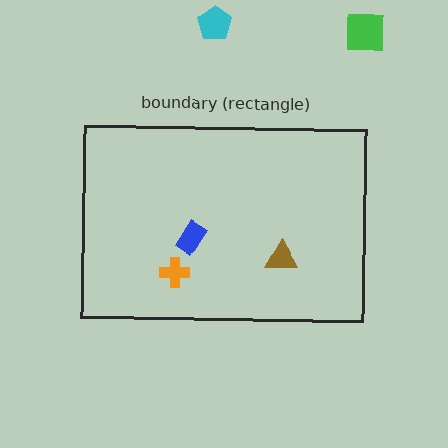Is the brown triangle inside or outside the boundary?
Inside.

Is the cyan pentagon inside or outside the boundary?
Outside.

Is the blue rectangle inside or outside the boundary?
Inside.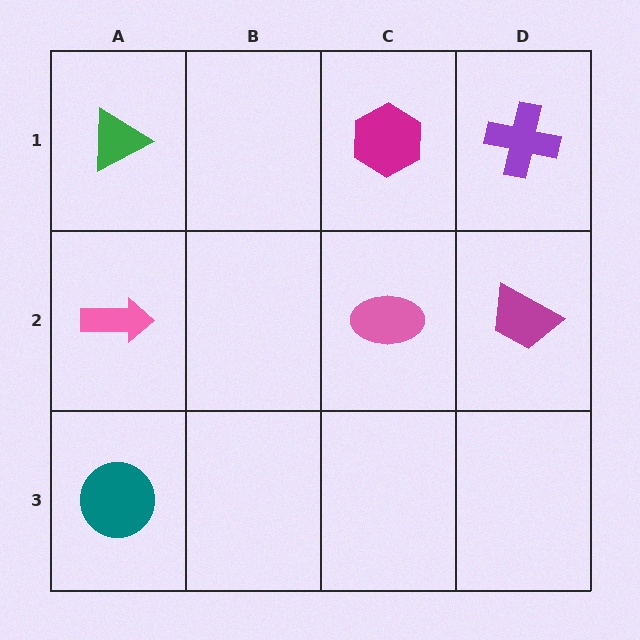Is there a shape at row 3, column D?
No, that cell is empty.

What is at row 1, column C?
A magenta hexagon.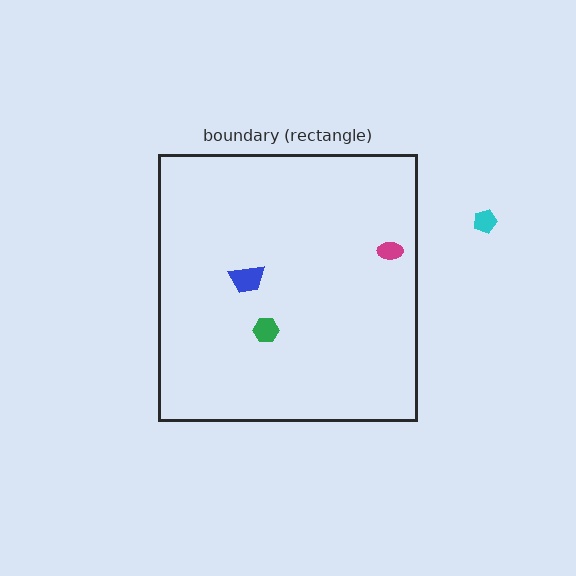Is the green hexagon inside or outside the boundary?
Inside.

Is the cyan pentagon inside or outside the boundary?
Outside.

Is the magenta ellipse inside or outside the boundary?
Inside.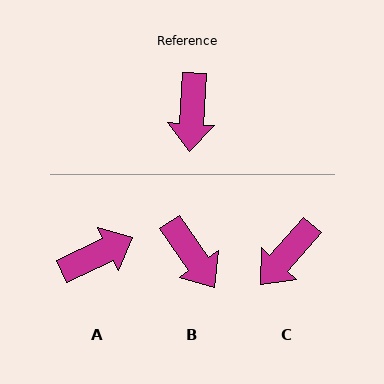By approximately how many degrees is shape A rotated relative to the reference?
Approximately 119 degrees counter-clockwise.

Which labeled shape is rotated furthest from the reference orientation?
A, about 119 degrees away.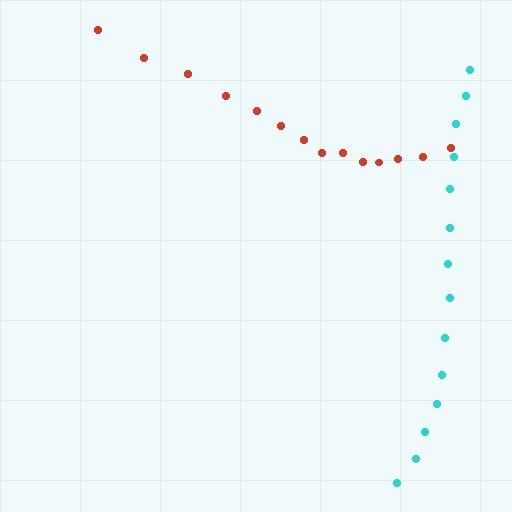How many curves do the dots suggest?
There are 2 distinct paths.